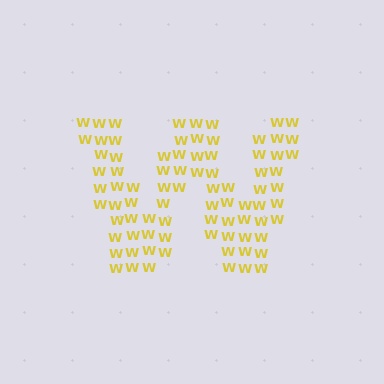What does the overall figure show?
The overall figure shows the letter W.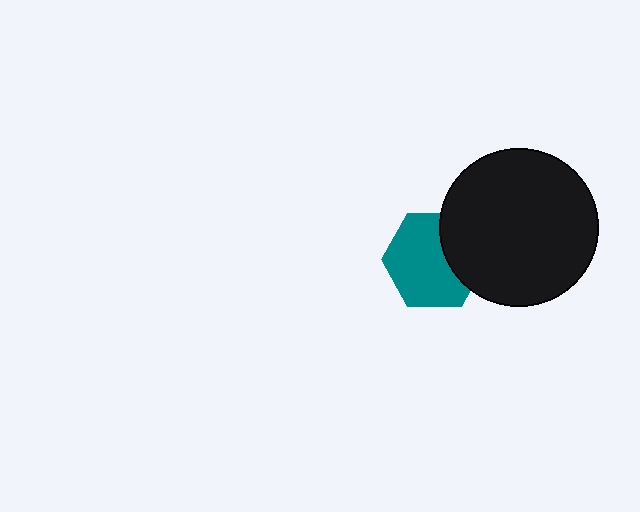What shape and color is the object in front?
The object in front is a black circle.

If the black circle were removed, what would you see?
You would see the complete teal hexagon.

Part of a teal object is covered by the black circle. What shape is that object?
It is a hexagon.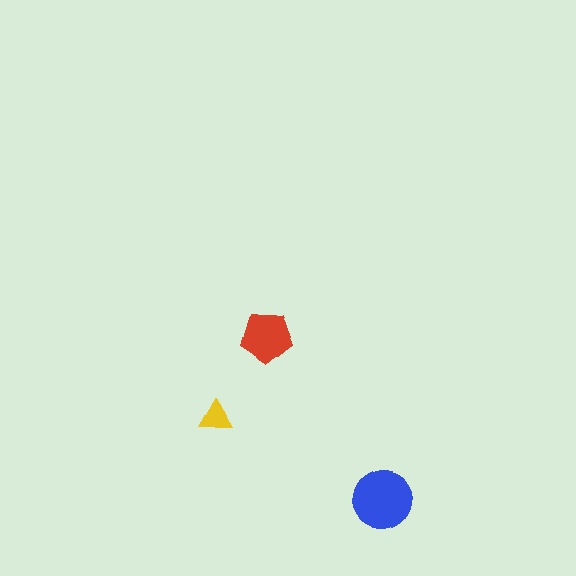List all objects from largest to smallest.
The blue circle, the red pentagon, the yellow triangle.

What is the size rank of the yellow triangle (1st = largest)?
3rd.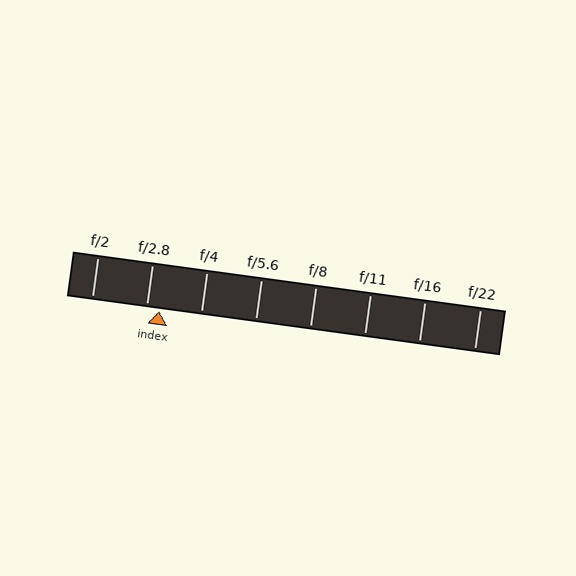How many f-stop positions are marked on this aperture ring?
There are 8 f-stop positions marked.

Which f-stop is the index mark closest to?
The index mark is closest to f/2.8.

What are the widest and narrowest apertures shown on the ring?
The widest aperture shown is f/2 and the narrowest is f/22.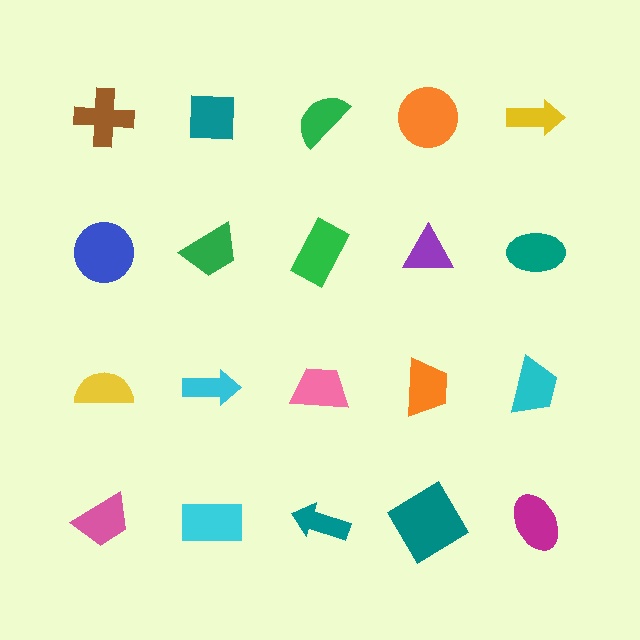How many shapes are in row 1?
5 shapes.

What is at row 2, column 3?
A green rectangle.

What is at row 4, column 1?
A pink trapezoid.